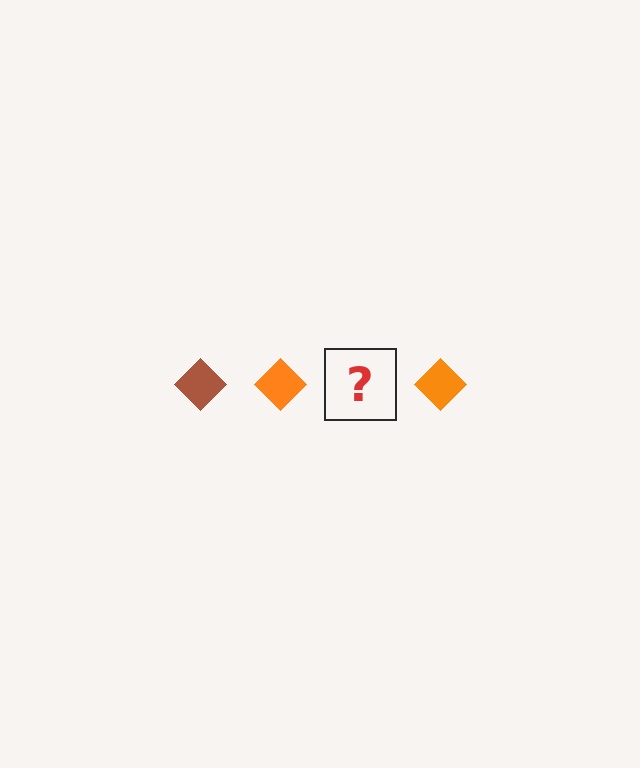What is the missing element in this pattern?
The missing element is a brown diamond.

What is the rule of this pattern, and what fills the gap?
The rule is that the pattern cycles through brown, orange diamonds. The gap should be filled with a brown diamond.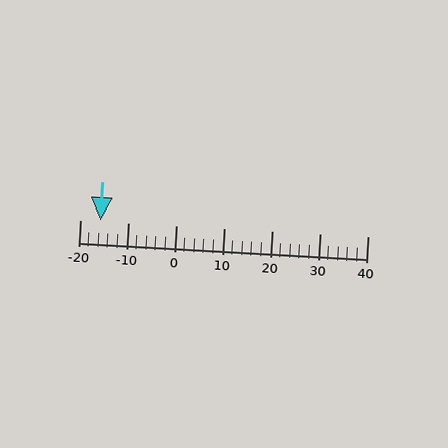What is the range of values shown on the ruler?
The ruler shows values from -20 to 40.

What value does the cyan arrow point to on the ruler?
The cyan arrow points to approximately -16.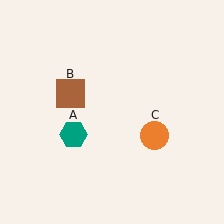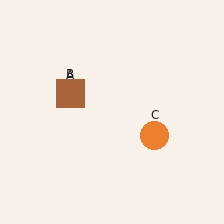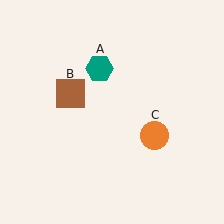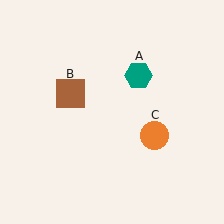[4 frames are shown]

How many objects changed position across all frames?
1 object changed position: teal hexagon (object A).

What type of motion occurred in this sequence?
The teal hexagon (object A) rotated clockwise around the center of the scene.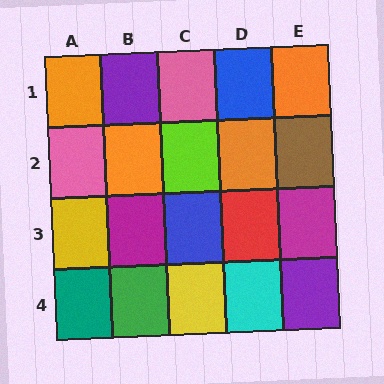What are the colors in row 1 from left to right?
Orange, purple, pink, blue, orange.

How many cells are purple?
2 cells are purple.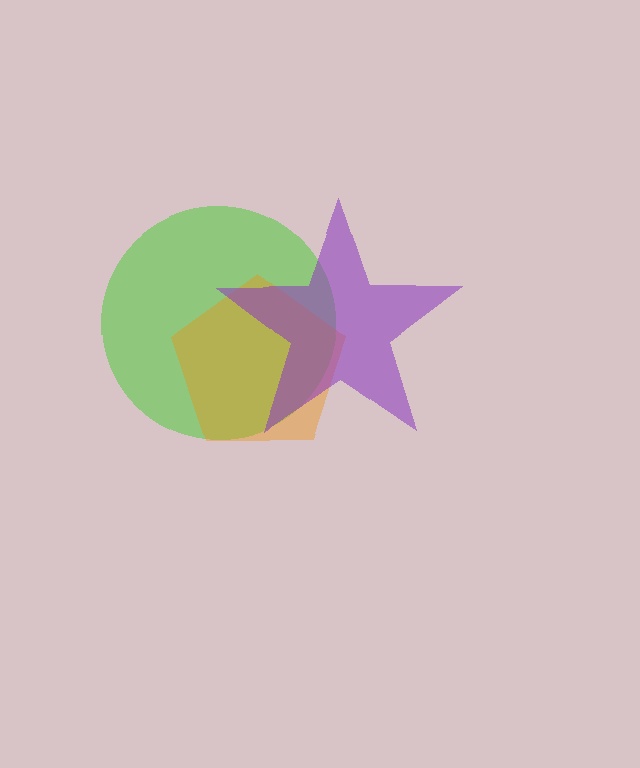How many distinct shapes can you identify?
There are 3 distinct shapes: a lime circle, an orange pentagon, a purple star.